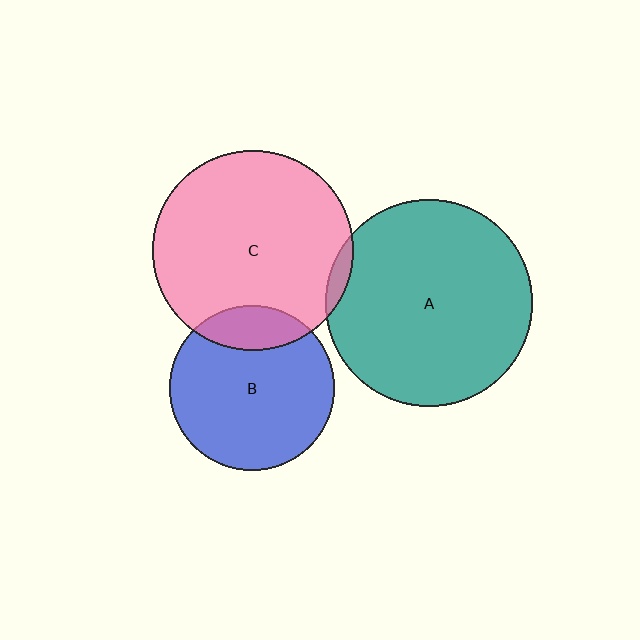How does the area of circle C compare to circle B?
Approximately 1.5 times.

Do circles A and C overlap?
Yes.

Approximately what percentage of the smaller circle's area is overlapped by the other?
Approximately 5%.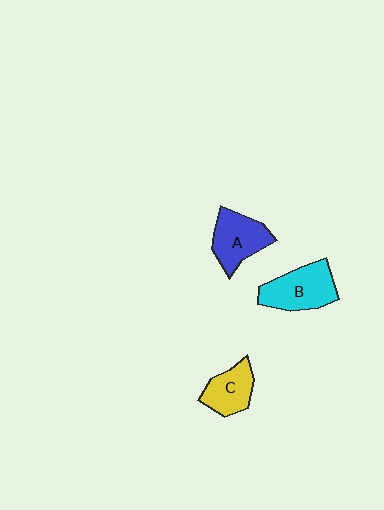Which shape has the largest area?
Shape B (cyan).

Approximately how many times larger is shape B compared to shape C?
Approximately 1.4 times.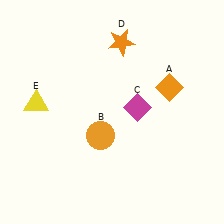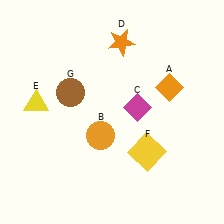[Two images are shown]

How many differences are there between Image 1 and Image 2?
There are 2 differences between the two images.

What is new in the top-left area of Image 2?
A brown circle (G) was added in the top-left area of Image 2.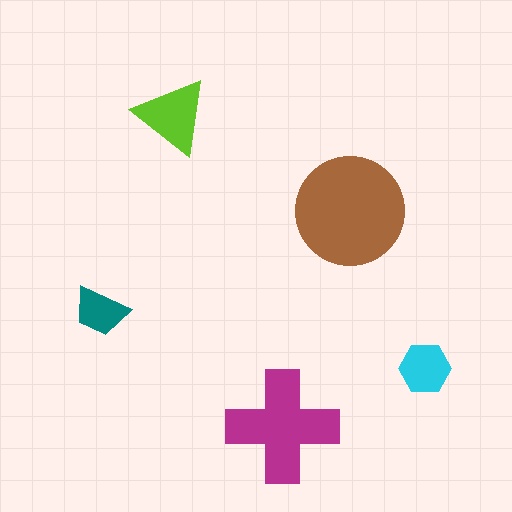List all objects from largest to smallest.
The brown circle, the magenta cross, the lime triangle, the cyan hexagon, the teal trapezoid.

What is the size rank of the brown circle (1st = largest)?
1st.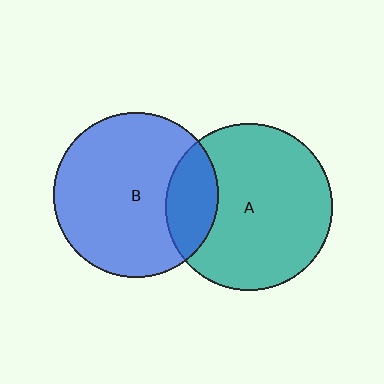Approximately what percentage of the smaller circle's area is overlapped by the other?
Approximately 20%.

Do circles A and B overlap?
Yes.